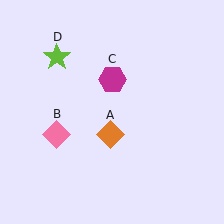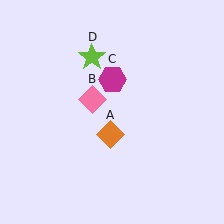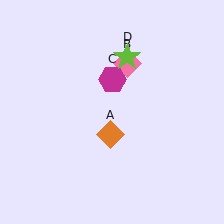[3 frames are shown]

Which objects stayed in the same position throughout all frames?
Orange diamond (object A) and magenta hexagon (object C) remained stationary.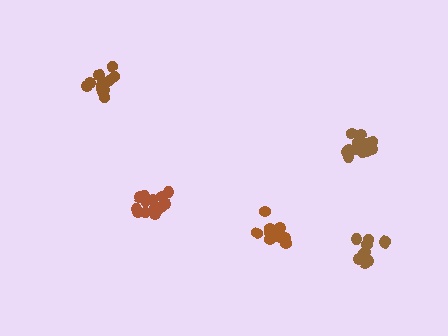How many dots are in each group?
Group 1: 15 dots, Group 2: 12 dots, Group 3: 15 dots, Group 4: 10 dots, Group 5: 10 dots (62 total).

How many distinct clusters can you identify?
There are 5 distinct clusters.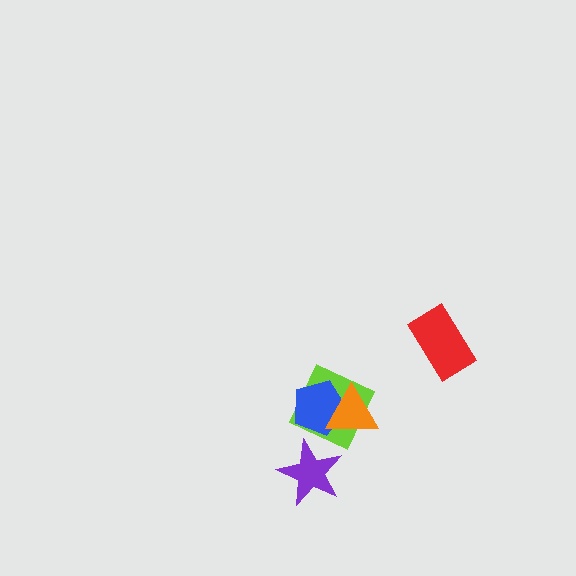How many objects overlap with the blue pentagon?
2 objects overlap with the blue pentagon.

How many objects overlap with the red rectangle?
0 objects overlap with the red rectangle.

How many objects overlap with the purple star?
1 object overlaps with the purple star.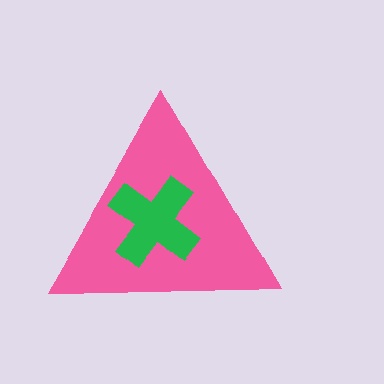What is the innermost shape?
The green cross.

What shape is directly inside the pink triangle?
The green cross.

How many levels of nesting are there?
2.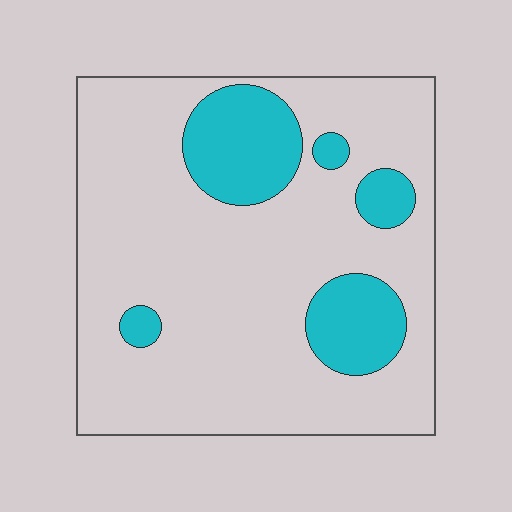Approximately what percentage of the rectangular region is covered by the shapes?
Approximately 20%.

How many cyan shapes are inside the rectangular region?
5.